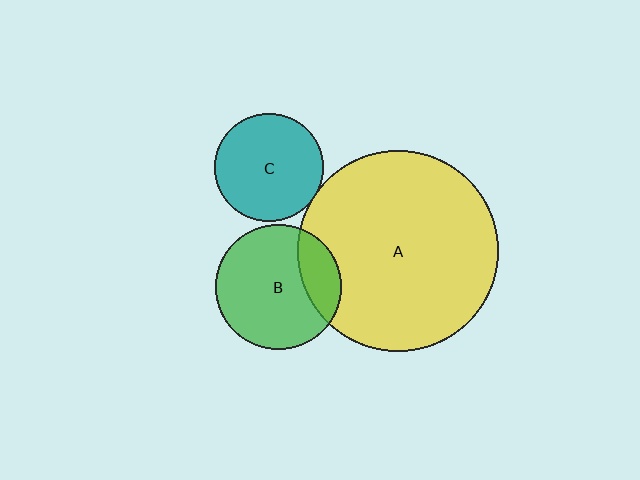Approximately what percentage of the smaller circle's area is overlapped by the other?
Approximately 5%.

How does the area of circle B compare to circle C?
Approximately 1.3 times.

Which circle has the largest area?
Circle A (yellow).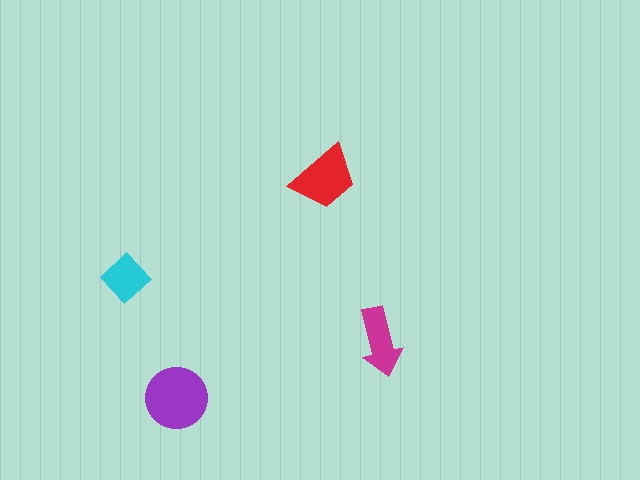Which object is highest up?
The red trapezoid is topmost.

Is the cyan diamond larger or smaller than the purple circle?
Smaller.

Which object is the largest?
The purple circle.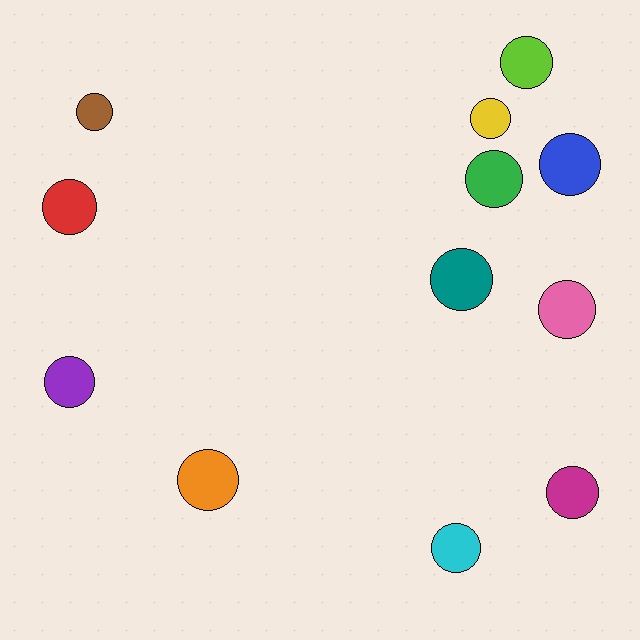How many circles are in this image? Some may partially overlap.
There are 12 circles.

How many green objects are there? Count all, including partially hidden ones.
There is 1 green object.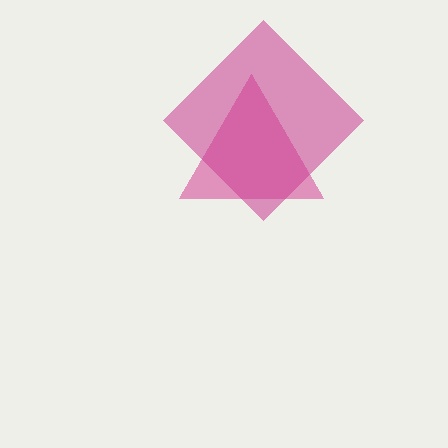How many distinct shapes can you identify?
There are 2 distinct shapes: a pink triangle, a magenta diamond.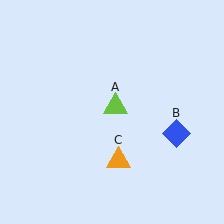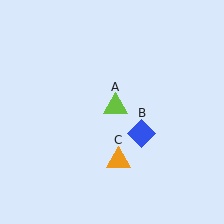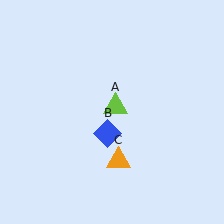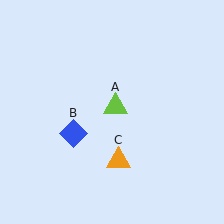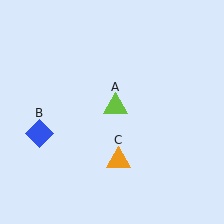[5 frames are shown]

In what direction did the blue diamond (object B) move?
The blue diamond (object B) moved left.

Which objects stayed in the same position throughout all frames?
Lime triangle (object A) and orange triangle (object C) remained stationary.